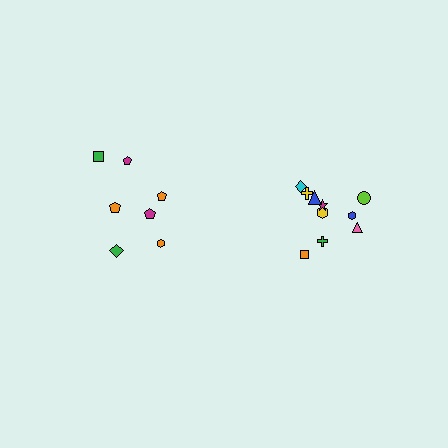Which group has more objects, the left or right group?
The right group.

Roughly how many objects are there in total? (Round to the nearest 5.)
Roughly 15 objects in total.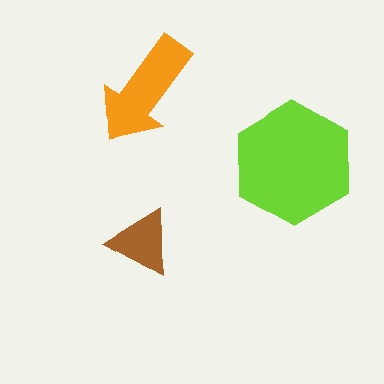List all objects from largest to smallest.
The lime hexagon, the orange arrow, the brown triangle.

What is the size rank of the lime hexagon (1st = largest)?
1st.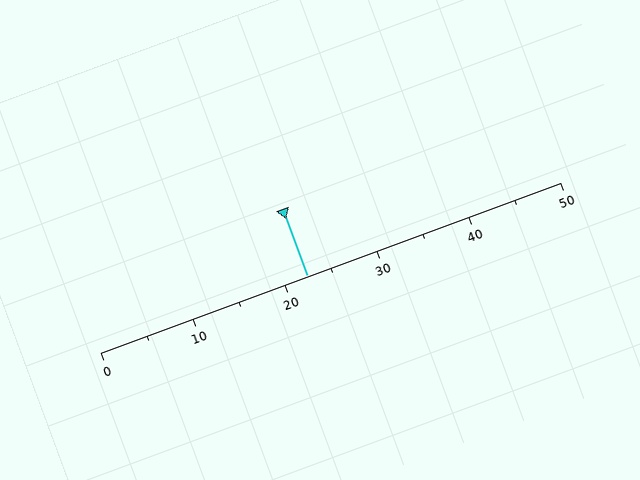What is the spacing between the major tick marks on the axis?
The major ticks are spaced 10 apart.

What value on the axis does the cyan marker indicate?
The marker indicates approximately 22.5.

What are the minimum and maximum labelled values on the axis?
The axis runs from 0 to 50.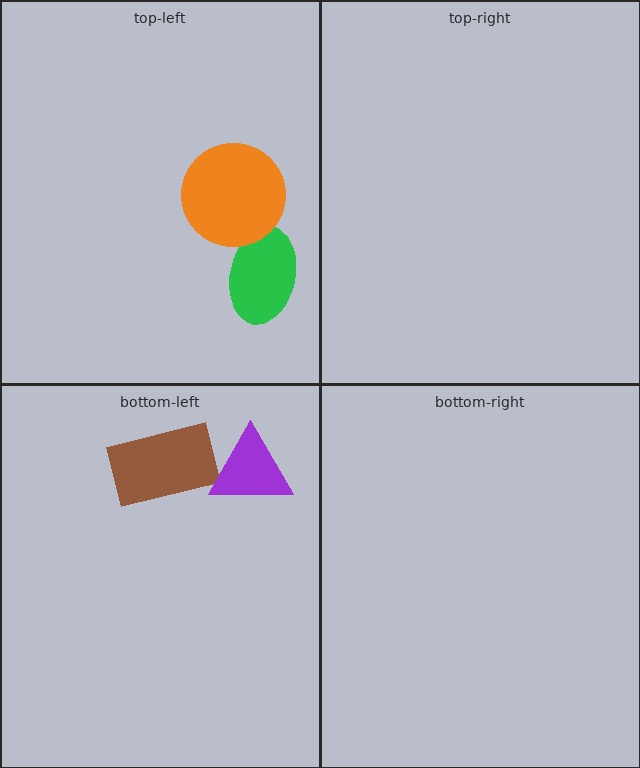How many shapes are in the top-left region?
2.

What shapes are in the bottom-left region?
The brown rectangle, the purple triangle.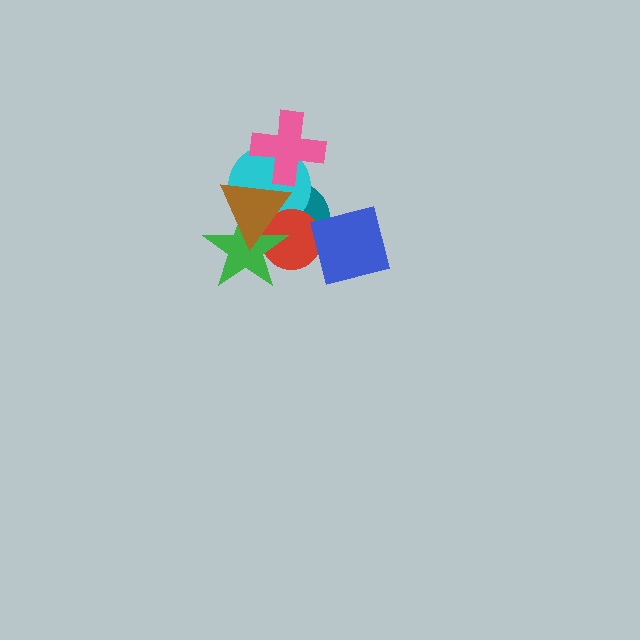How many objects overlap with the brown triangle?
5 objects overlap with the brown triangle.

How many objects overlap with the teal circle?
5 objects overlap with the teal circle.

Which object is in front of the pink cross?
The brown triangle is in front of the pink cross.